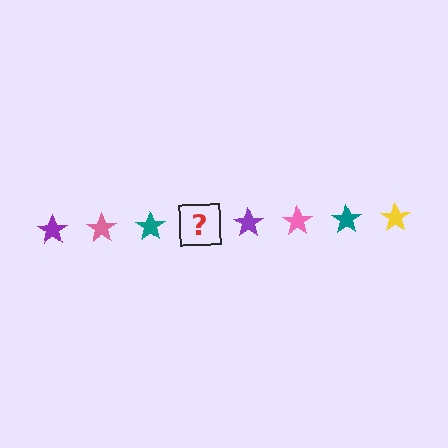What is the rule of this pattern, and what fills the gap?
The rule is that the pattern cycles through purple, pink, teal, yellow stars. The gap should be filled with a yellow star.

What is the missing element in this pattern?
The missing element is a yellow star.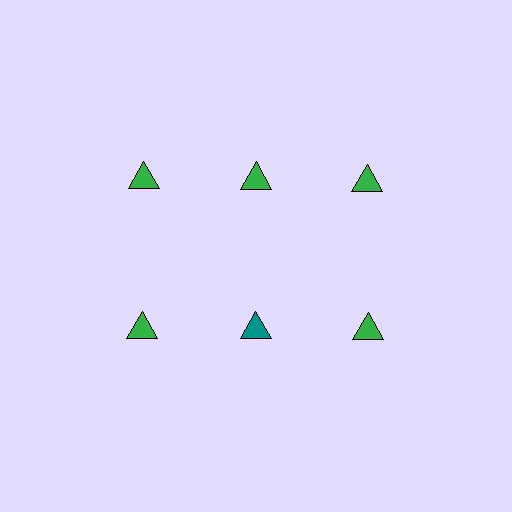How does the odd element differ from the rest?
It has a different color: teal instead of green.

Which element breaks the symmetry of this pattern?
The teal triangle in the second row, second from left column breaks the symmetry. All other shapes are green triangles.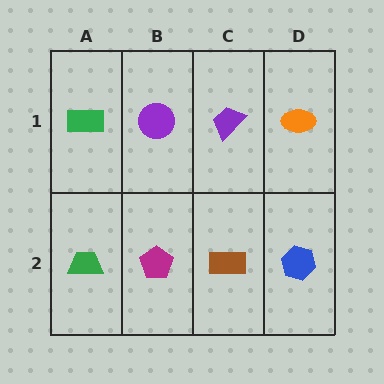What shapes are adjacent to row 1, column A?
A green trapezoid (row 2, column A), a purple circle (row 1, column B).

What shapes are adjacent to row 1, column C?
A brown rectangle (row 2, column C), a purple circle (row 1, column B), an orange ellipse (row 1, column D).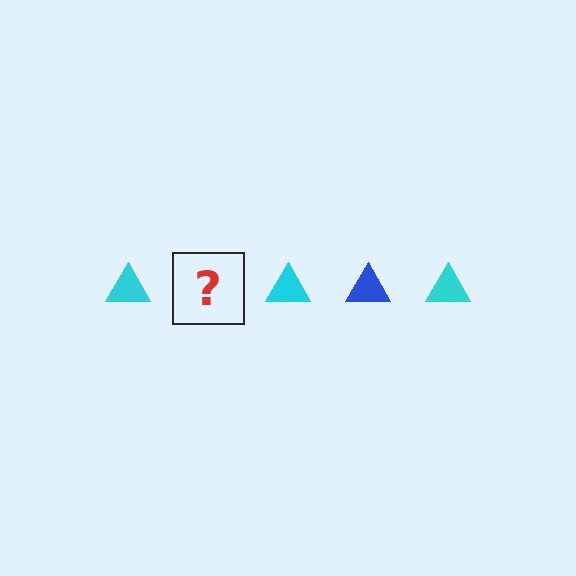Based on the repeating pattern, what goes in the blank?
The blank should be a blue triangle.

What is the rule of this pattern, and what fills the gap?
The rule is that the pattern cycles through cyan, blue triangles. The gap should be filled with a blue triangle.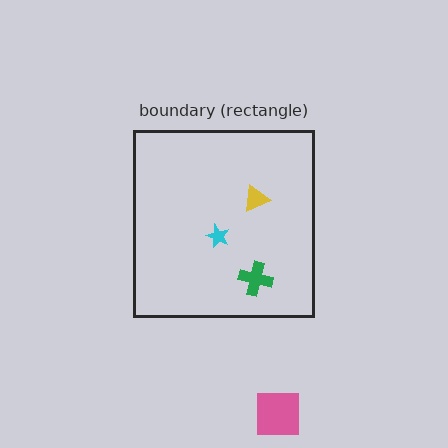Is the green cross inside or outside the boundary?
Inside.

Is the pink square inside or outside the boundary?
Outside.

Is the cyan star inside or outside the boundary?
Inside.